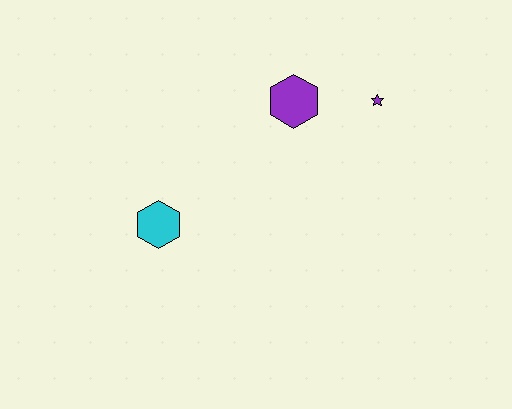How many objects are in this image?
There are 3 objects.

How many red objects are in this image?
There are no red objects.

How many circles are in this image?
There are no circles.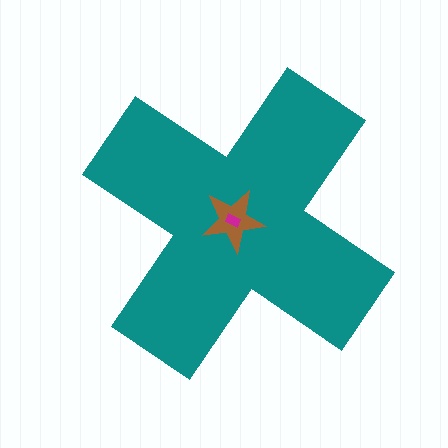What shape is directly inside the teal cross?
The brown star.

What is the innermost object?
The magenta rectangle.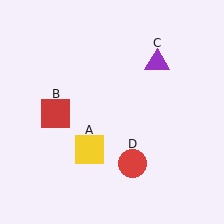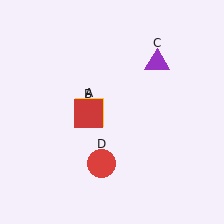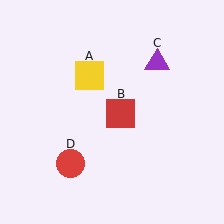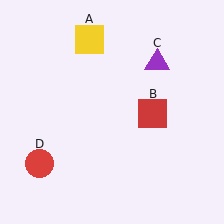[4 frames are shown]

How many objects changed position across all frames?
3 objects changed position: yellow square (object A), red square (object B), red circle (object D).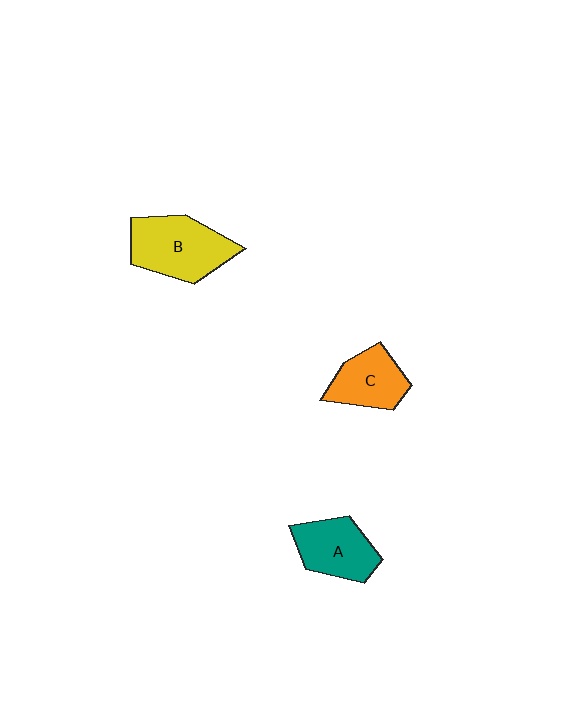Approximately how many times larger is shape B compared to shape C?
Approximately 1.4 times.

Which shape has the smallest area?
Shape C (orange).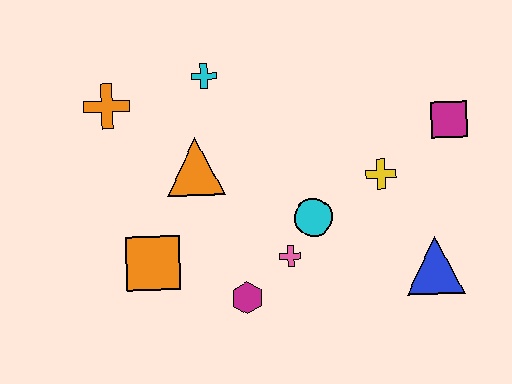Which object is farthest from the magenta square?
The orange cross is farthest from the magenta square.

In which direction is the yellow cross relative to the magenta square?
The yellow cross is to the left of the magenta square.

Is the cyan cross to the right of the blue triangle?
No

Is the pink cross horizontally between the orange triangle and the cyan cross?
No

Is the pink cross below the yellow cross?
Yes